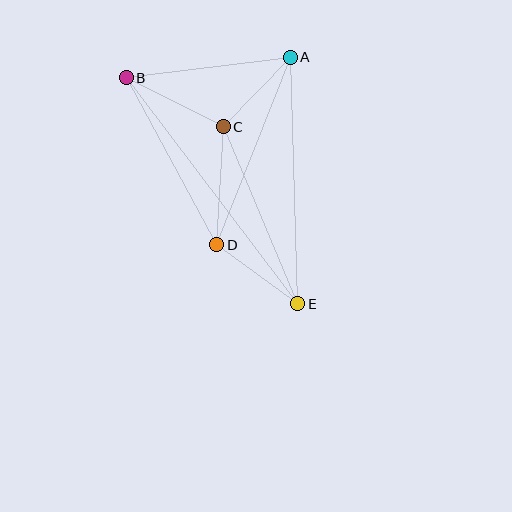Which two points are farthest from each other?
Points B and E are farthest from each other.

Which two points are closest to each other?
Points A and C are closest to each other.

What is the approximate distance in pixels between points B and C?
The distance between B and C is approximately 108 pixels.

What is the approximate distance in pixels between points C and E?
The distance between C and E is approximately 192 pixels.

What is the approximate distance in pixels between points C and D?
The distance between C and D is approximately 119 pixels.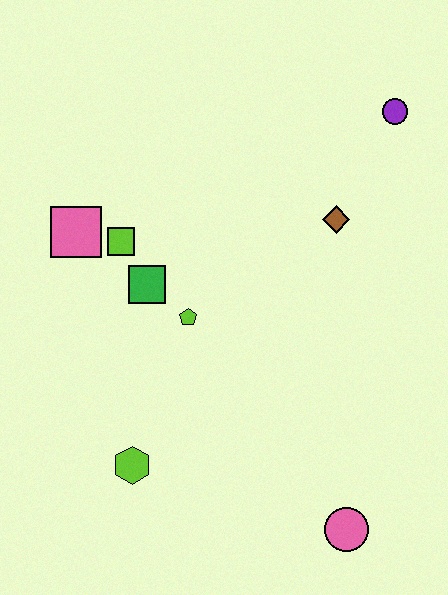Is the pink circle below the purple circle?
Yes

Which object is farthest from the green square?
The pink circle is farthest from the green square.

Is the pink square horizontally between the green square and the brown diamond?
No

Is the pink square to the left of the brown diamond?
Yes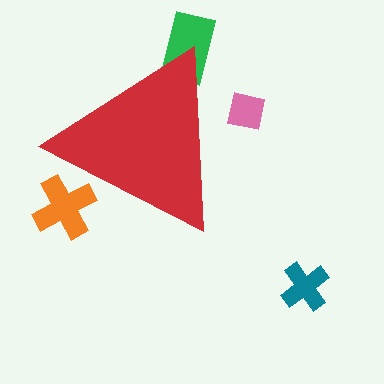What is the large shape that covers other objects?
A red triangle.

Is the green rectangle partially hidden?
Yes, the green rectangle is partially hidden behind the red triangle.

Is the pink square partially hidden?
Yes, the pink square is partially hidden behind the red triangle.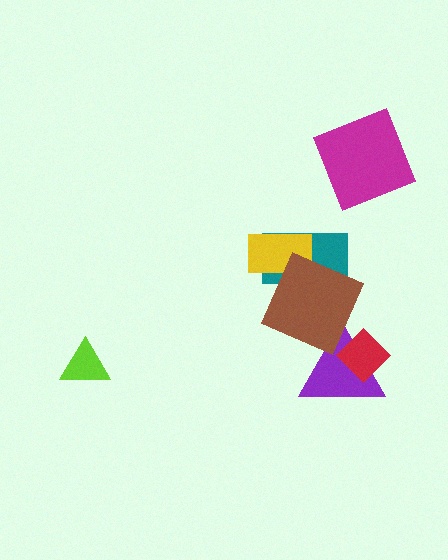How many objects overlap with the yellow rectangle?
2 objects overlap with the yellow rectangle.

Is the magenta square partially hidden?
No, no other shape covers it.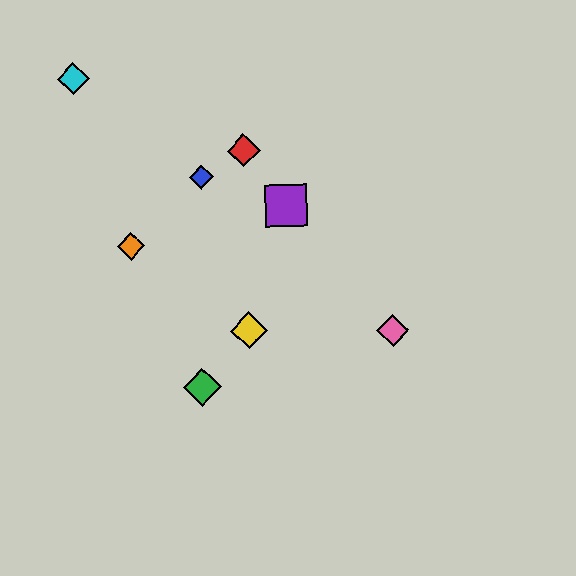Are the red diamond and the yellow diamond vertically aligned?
Yes, both are at x≈244.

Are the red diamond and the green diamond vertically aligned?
No, the red diamond is at x≈244 and the green diamond is at x≈202.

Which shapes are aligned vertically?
The red diamond, the yellow diamond are aligned vertically.